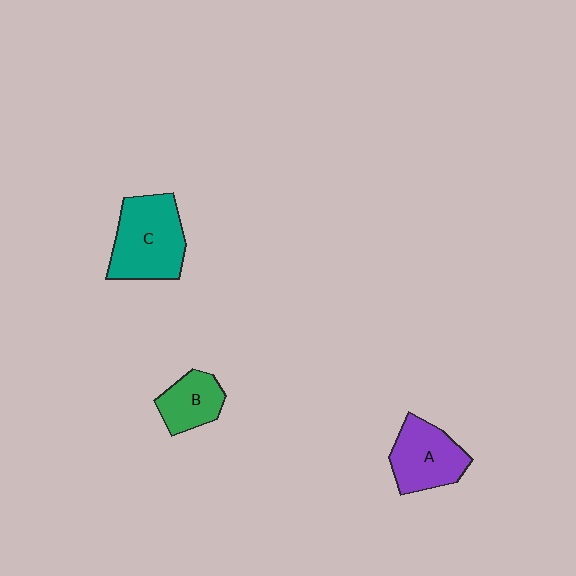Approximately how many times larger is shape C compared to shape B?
Approximately 1.8 times.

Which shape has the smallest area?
Shape B (green).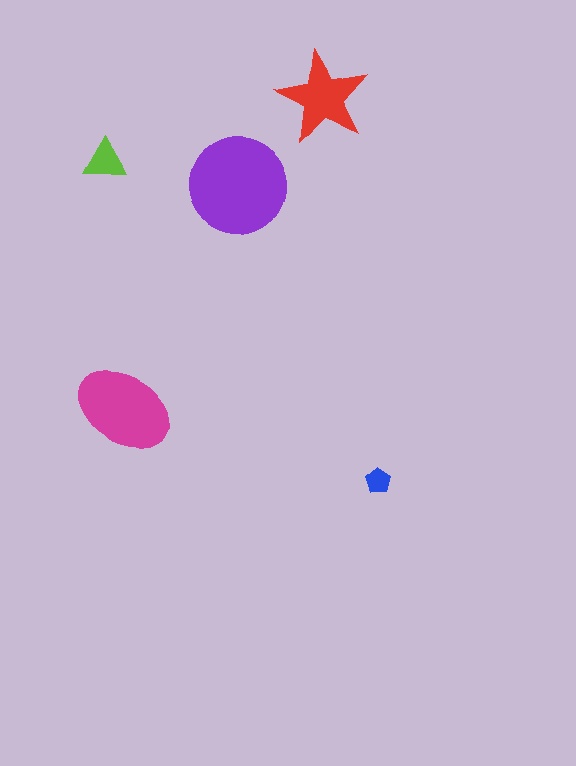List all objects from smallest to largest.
The blue pentagon, the lime triangle, the red star, the magenta ellipse, the purple circle.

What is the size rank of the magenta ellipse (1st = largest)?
2nd.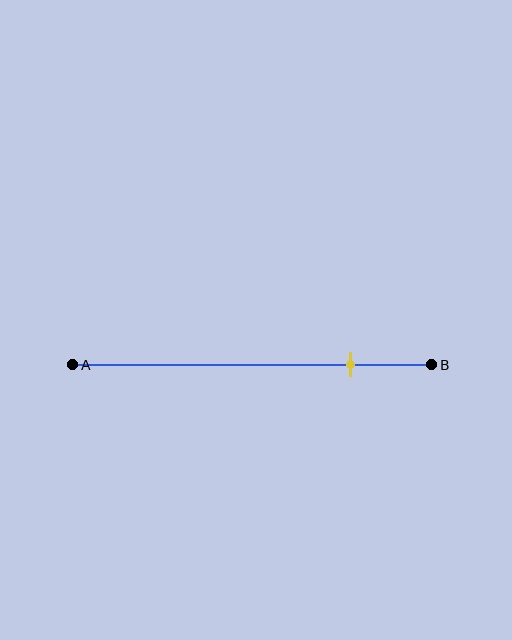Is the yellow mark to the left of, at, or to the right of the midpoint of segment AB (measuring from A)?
The yellow mark is to the right of the midpoint of segment AB.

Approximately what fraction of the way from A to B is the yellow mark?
The yellow mark is approximately 80% of the way from A to B.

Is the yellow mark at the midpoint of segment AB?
No, the mark is at about 80% from A, not at the 50% midpoint.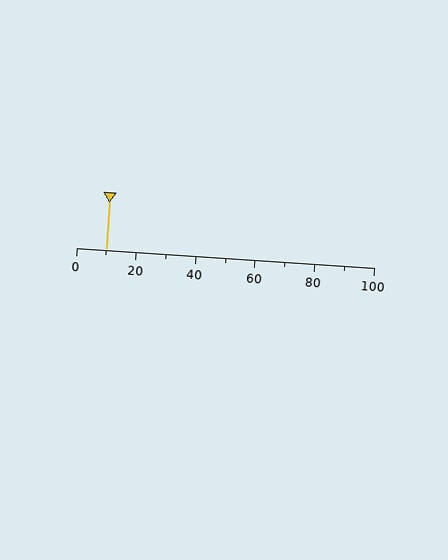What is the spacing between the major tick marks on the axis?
The major ticks are spaced 20 apart.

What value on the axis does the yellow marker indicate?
The marker indicates approximately 10.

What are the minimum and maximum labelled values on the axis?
The axis runs from 0 to 100.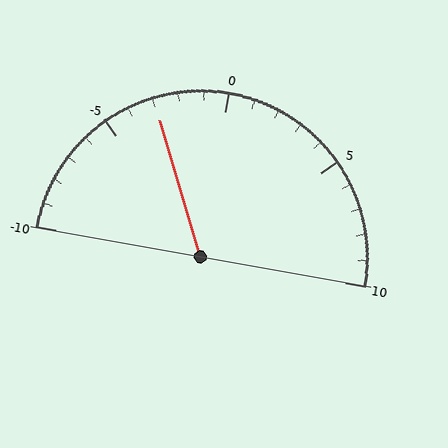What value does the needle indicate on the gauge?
The needle indicates approximately -3.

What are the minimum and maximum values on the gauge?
The gauge ranges from -10 to 10.